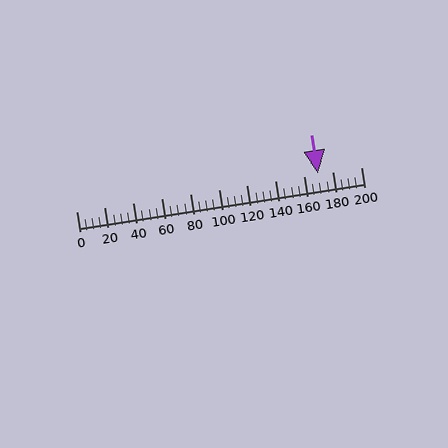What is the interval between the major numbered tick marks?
The major tick marks are spaced 20 units apart.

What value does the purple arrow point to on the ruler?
The purple arrow points to approximately 170.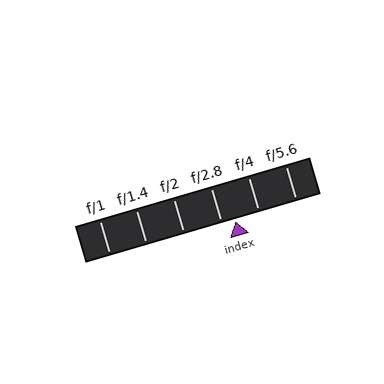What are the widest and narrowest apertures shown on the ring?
The widest aperture shown is f/1 and the narrowest is f/5.6.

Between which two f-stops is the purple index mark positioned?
The index mark is between f/2.8 and f/4.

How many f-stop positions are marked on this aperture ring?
There are 6 f-stop positions marked.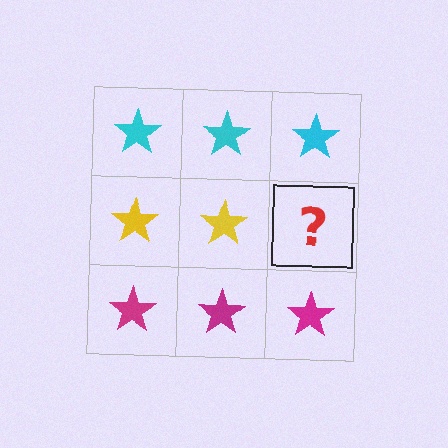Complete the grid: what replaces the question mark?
The question mark should be replaced with a yellow star.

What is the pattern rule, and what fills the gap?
The rule is that each row has a consistent color. The gap should be filled with a yellow star.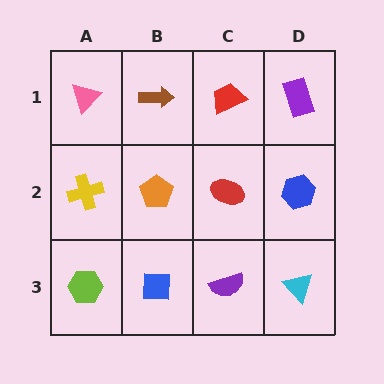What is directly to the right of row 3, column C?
A cyan triangle.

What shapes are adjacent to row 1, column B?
An orange pentagon (row 2, column B), a pink triangle (row 1, column A), a red trapezoid (row 1, column C).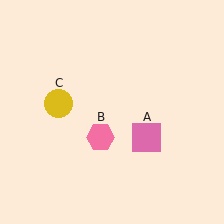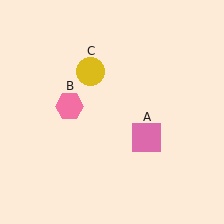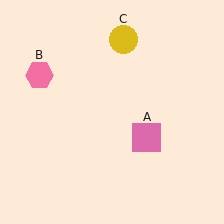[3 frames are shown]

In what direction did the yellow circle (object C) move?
The yellow circle (object C) moved up and to the right.